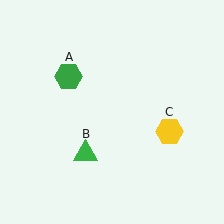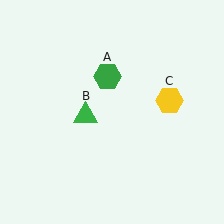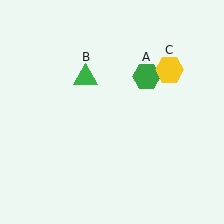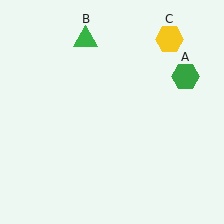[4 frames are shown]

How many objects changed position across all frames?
3 objects changed position: green hexagon (object A), green triangle (object B), yellow hexagon (object C).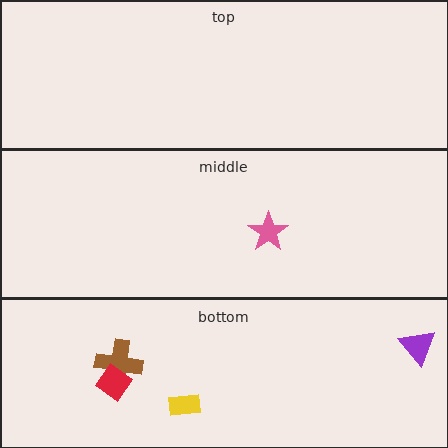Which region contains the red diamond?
The bottom region.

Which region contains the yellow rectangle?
The bottom region.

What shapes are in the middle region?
The pink star.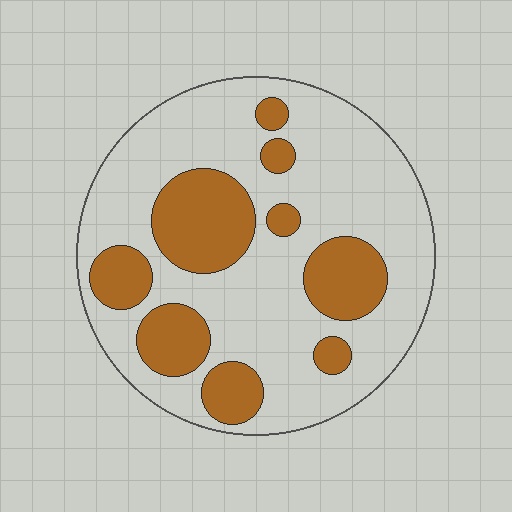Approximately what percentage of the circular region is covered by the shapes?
Approximately 30%.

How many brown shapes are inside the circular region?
9.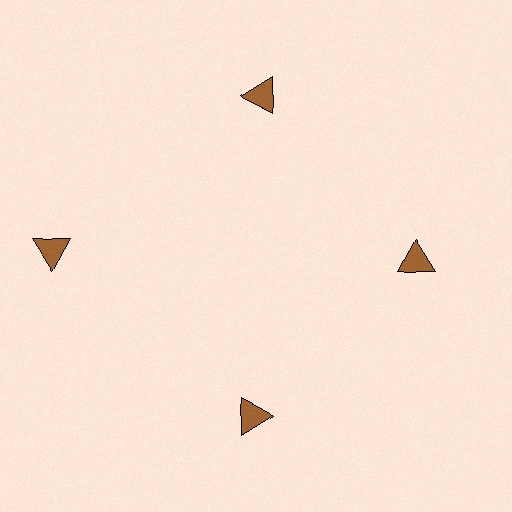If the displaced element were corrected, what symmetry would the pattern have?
It would have 4-fold rotational symmetry — the pattern would map onto itself every 90 degrees.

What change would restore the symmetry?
The symmetry would be restored by moving it inward, back onto the ring so that all 4 triangles sit at equal angles and equal distance from the center.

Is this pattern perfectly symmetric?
No. The 4 brown triangles are arranged in a ring, but one element near the 9 o'clock position is pushed outward from the center, breaking the 4-fold rotational symmetry.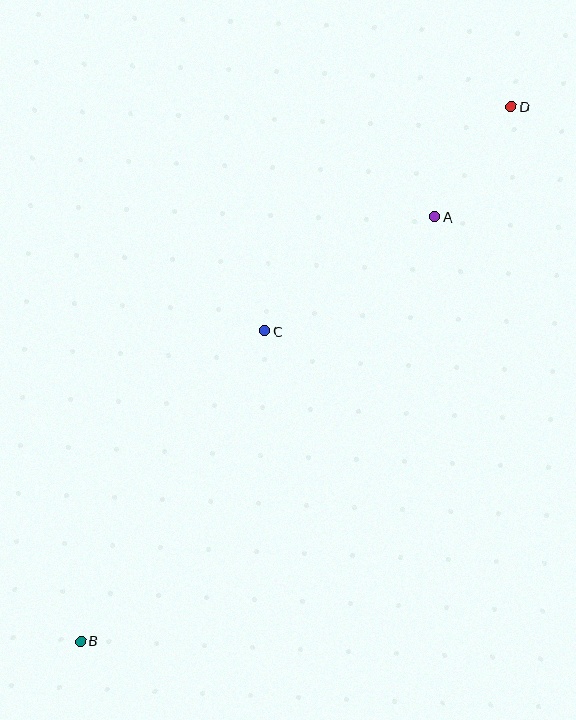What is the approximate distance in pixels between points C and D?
The distance between C and D is approximately 333 pixels.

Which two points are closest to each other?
Points A and D are closest to each other.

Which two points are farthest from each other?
Points B and D are farthest from each other.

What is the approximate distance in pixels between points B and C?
The distance between B and C is approximately 361 pixels.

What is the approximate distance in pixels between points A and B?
The distance between A and B is approximately 553 pixels.